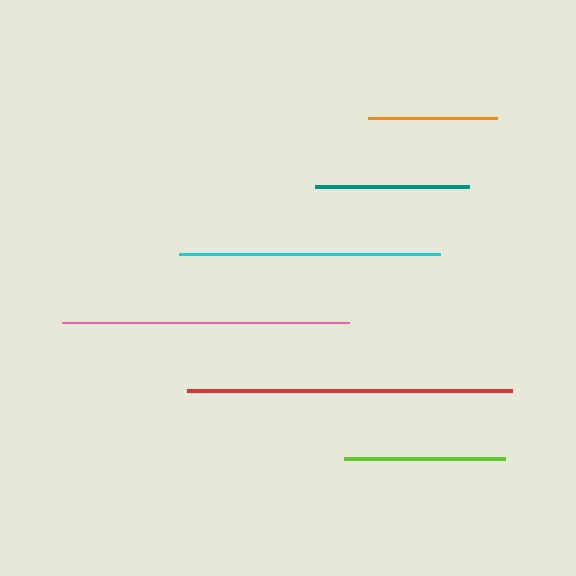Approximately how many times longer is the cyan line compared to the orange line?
The cyan line is approximately 2.0 times the length of the orange line.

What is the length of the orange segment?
The orange segment is approximately 129 pixels long.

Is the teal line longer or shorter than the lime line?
The lime line is longer than the teal line.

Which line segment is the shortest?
The orange line is the shortest at approximately 129 pixels.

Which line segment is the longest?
The red line is the longest at approximately 325 pixels.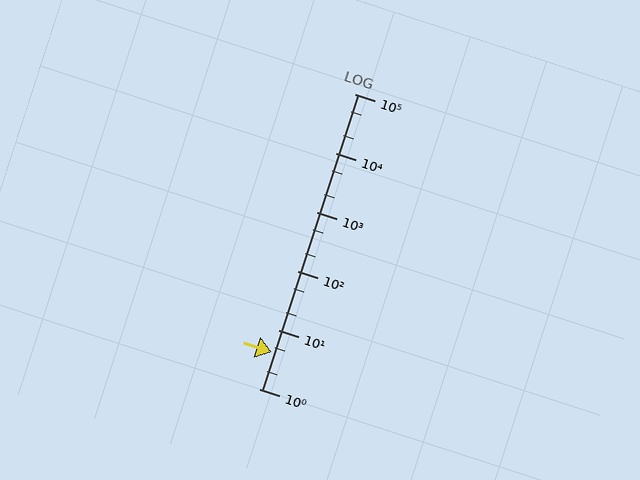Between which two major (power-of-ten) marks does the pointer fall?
The pointer is between 1 and 10.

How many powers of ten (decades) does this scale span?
The scale spans 5 decades, from 1 to 100000.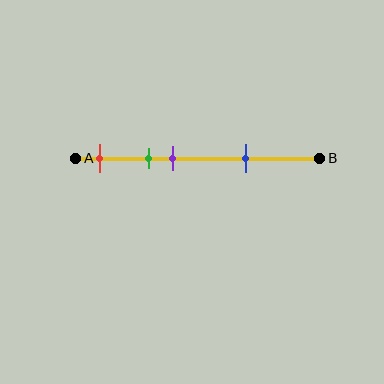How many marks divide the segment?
There are 4 marks dividing the segment.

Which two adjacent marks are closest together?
The green and purple marks are the closest adjacent pair.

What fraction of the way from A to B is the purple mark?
The purple mark is approximately 40% (0.4) of the way from A to B.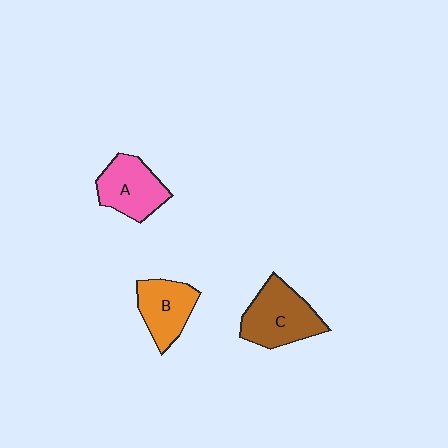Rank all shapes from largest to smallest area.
From largest to smallest: C (brown), A (pink), B (orange).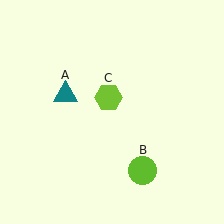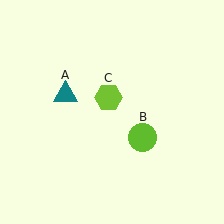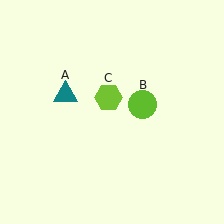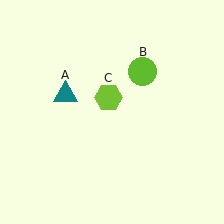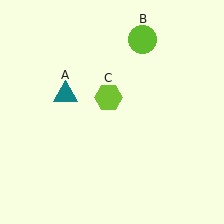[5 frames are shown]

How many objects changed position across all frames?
1 object changed position: lime circle (object B).